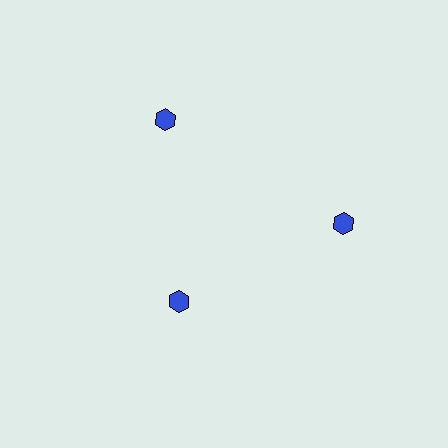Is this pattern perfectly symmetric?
No. The 3 blue hexagons are arranged in a ring, but one element near the 7 o'clock position is pulled inward toward the center, breaking the 3-fold rotational symmetry.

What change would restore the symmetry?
The symmetry would be restored by moving it outward, back onto the ring so that all 3 hexagons sit at equal angles and equal distance from the center.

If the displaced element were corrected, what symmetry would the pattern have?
It would have 3-fold rotational symmetry — the pattern would map onto itself every 120 degrees.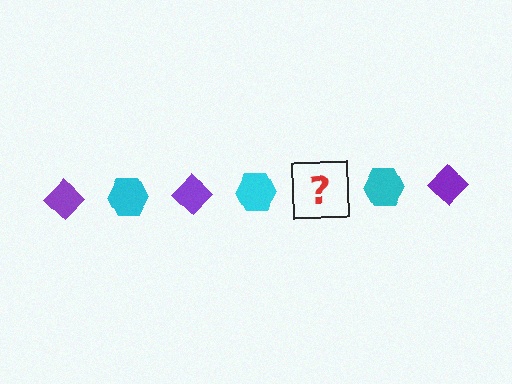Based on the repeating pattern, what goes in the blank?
The blank should be a purple diamond.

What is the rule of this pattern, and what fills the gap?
The rule is that the pattern alternates between purple diamond and cyan hexagon. The gap should be filled with a purple diamond.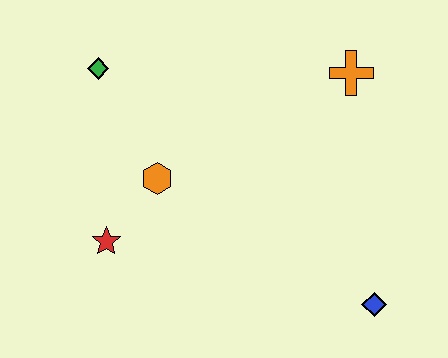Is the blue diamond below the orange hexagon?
Yes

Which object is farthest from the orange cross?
The red star is farthest from the orange cross.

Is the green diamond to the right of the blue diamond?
No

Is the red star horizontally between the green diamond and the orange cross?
Yes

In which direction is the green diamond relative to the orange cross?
The green diamond is to the left of the orange cross.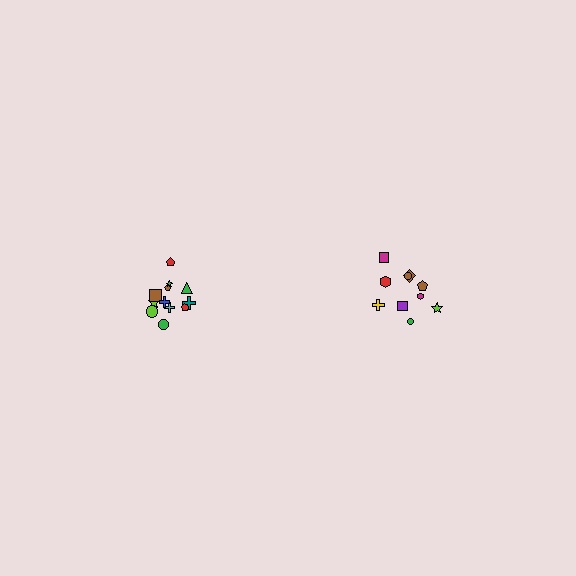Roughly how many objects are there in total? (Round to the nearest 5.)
Roughly 20 objects in total.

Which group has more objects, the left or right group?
The left group.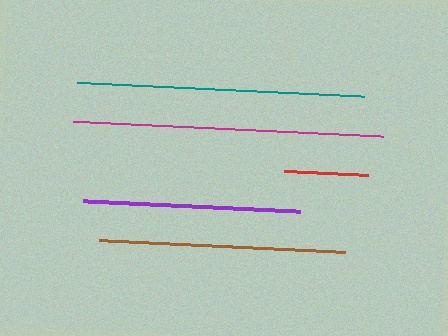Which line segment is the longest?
The magenta line is the longest at approximately 310 pixels.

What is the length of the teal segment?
The teal segment is approximately 287 pixels long.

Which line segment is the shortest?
The red line is the shortest at approximately 84 pixels.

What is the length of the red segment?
The red segment is approximately 84 pixels long.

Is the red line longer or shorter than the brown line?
The brown line is longer than the red line.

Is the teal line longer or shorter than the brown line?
The teal line is longer than the brown line.